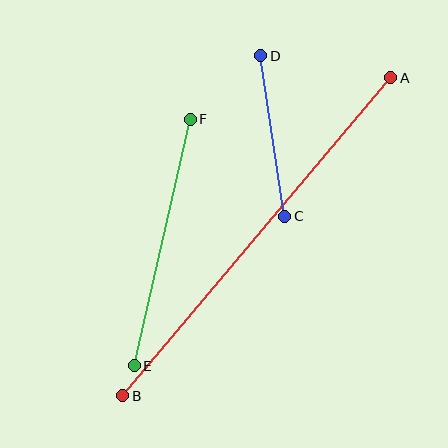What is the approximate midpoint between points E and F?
The midpoint is at approximately (162, 242) pixels.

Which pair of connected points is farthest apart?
Points A and B are farthest apart.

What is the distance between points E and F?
The distance is approximately 253 pixels.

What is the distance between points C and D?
The distance is approximately 162 pixels.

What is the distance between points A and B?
The distance is approximately 416 pixels.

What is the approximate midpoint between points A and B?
The midpoint is at approximately (257, 237) pixels.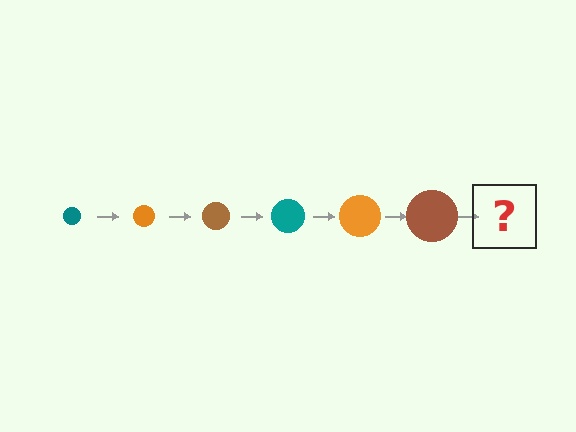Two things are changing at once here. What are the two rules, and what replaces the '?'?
The two rules are that the circle grows larger each step and the color cycles through teal, orange, and brown. The '?' should be a teal circle, larger than the previous one.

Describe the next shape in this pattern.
It should be a teal circle, larger than the previous one.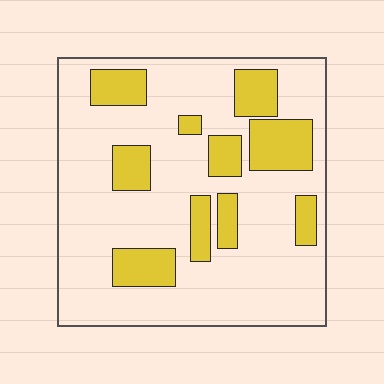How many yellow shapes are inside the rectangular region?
10.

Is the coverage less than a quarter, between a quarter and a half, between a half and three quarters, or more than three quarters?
Less than a quarter.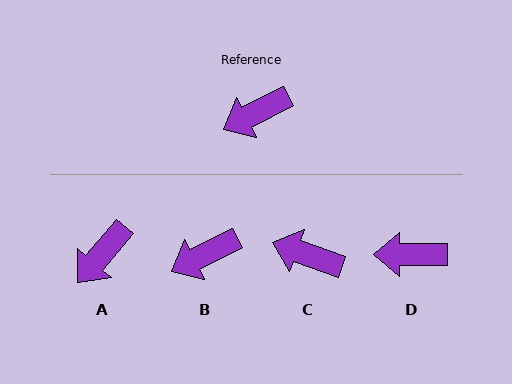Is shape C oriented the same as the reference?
No, it is off by about 46 degrees.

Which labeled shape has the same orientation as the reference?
B.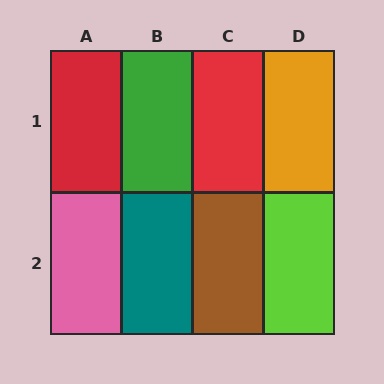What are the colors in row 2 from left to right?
Pink, teal, brown, lime.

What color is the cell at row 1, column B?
Green.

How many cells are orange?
1 cell is orange.